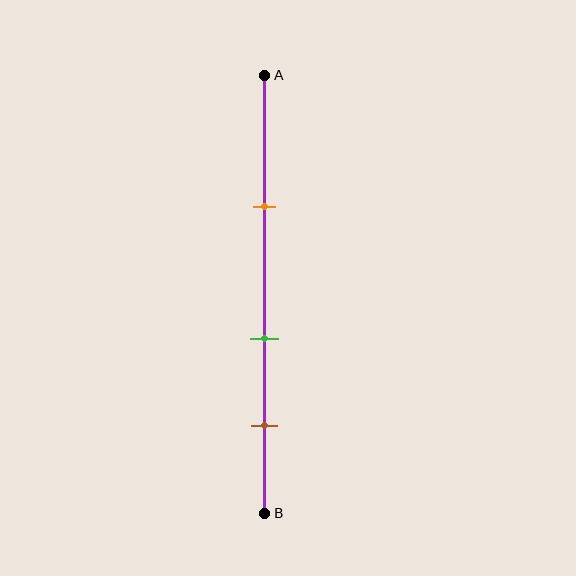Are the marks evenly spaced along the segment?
Yes, the marks are approximately evenly spaced.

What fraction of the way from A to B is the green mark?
The green mark is approximately 60% (0.6) of the way from A to B.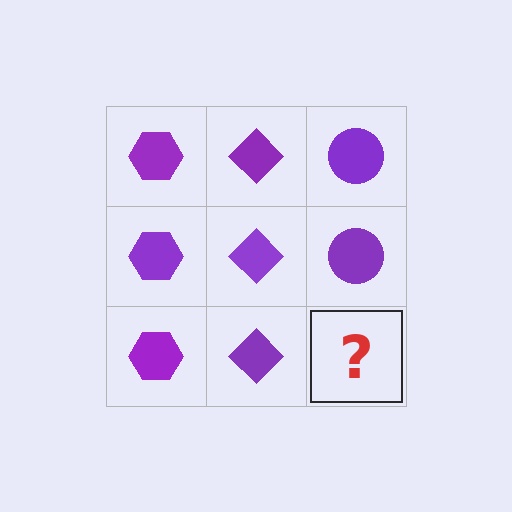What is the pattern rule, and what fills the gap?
The rule is that each column has a consistent shape. The gap should be filled with a purple circle.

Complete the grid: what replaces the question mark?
The question mark should be replaced with a purple circle.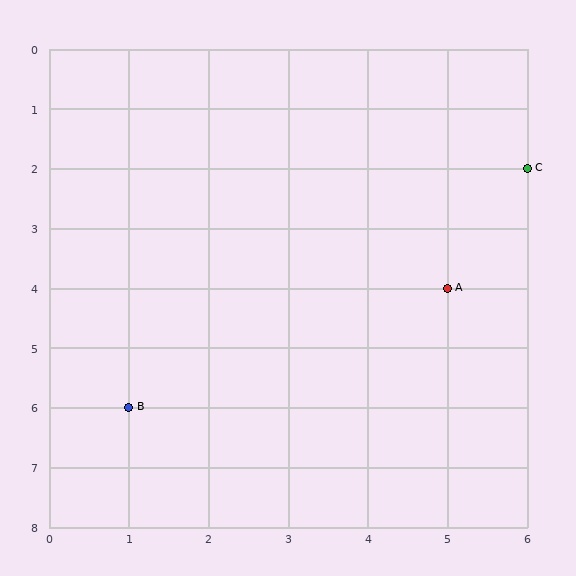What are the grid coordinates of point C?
Point C is at grid coordinates (6, 2).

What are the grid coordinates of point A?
Point A is at grid coordinates (5, 4).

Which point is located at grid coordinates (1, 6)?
Point B is at (1, 6).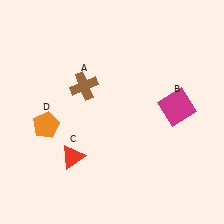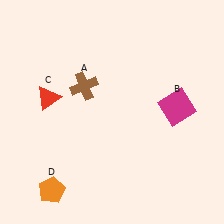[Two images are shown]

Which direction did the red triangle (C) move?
The red triangle (C) moved up.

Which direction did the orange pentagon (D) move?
The orange pentagon (D) moved down.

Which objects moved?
The objects that moved are: the red triangle (C), the orange pentagon (D).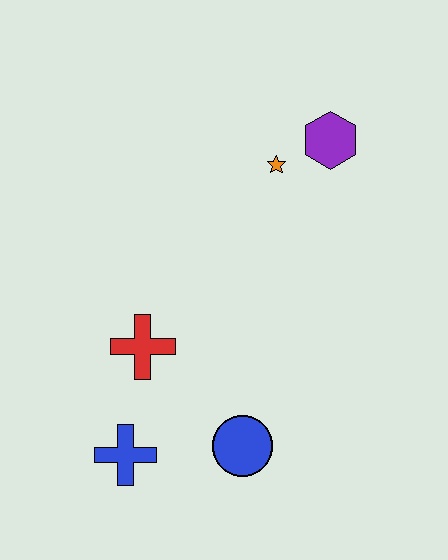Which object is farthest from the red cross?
The purple hexagon is farthest from the red cross.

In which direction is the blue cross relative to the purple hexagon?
The blue cross is below the purple hexagon.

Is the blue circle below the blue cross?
No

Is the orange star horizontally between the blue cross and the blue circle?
No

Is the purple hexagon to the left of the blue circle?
No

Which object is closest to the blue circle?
The blue cross is closest to the blue circle.